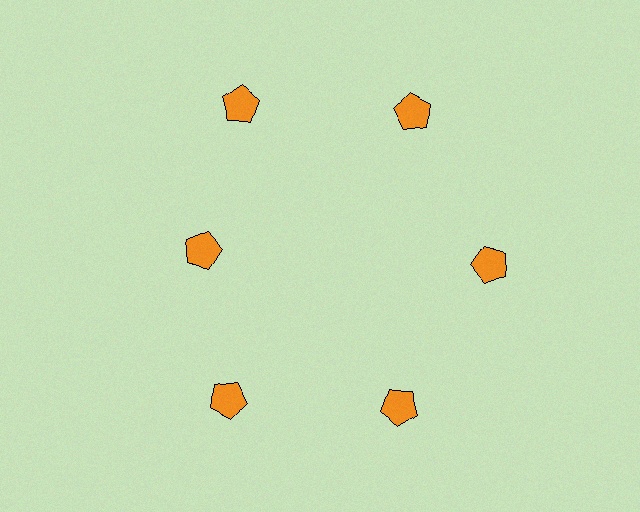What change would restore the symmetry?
The symmetry would be restored by moving it outward, back onto the ring so that all 6 pentagons sit at equal angles and equal distance from the center.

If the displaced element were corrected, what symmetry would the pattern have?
It would have 6-fold rotational symmetry — the pattern would map onto itself every 60 degrees.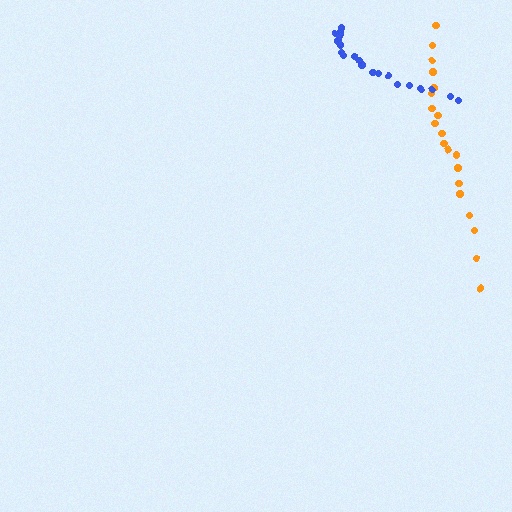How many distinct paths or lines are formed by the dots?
There are 2 distinct paths.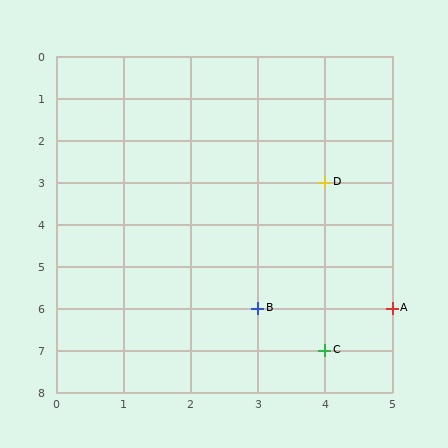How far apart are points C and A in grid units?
Points C and A are 1 column and 1 row apart (about 1.4 grid units diagonally).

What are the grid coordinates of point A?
Point A is at grid coordinates (5, 6).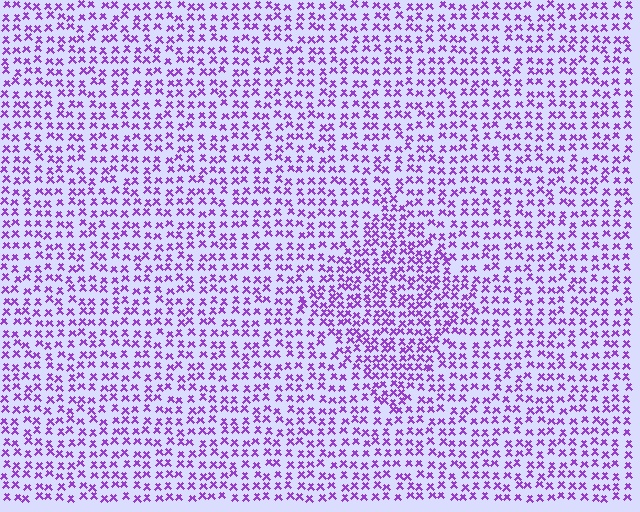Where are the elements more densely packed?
The elements are more densely packed inside the diamond boundary.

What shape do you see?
I see a diamond.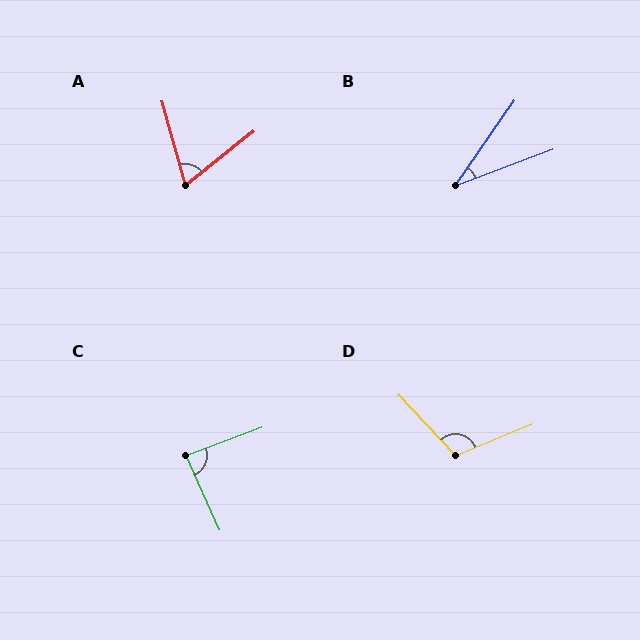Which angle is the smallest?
B, at approximately 35 degrees.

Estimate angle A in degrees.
Approximately 67 degrees.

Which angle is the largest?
D, at approximately 110 degrees.